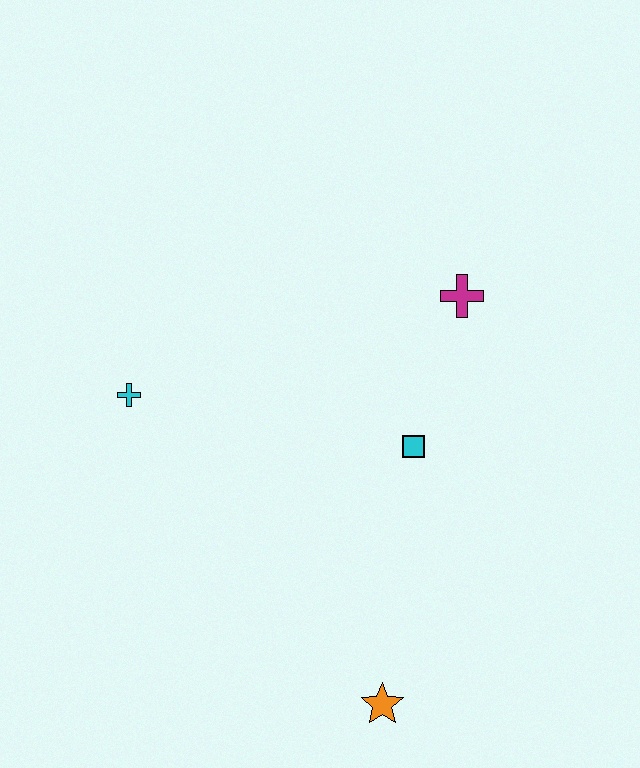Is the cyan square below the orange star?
No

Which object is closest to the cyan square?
The magenta cross is closest to the cyan square.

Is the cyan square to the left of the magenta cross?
Yes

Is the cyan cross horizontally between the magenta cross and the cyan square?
No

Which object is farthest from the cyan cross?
The orange star is farthest from the cyan cross.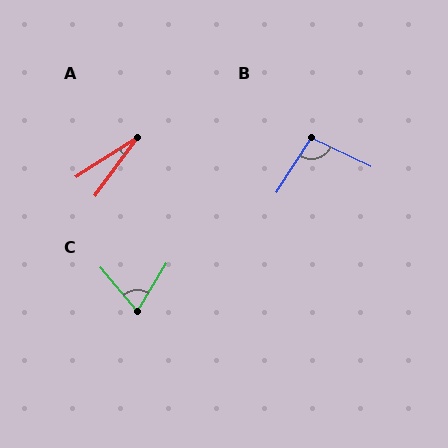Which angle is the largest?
B, at approximately 97 degrees.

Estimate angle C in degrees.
Approximately 71 degrees.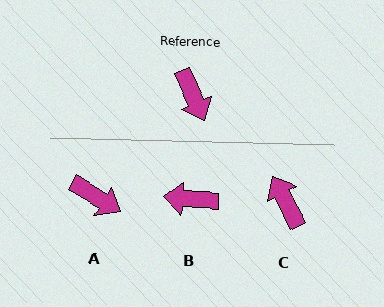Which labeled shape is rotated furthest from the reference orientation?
C, about 176 degrees away.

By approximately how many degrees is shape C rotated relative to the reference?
Approximately 176 degrees clockwise.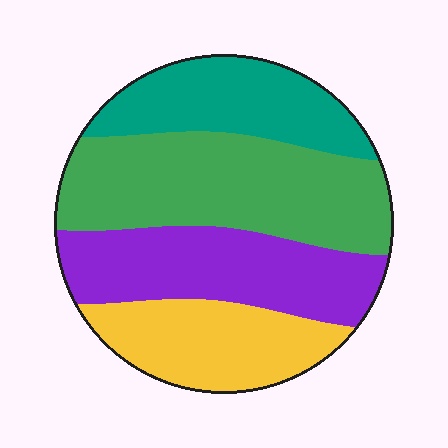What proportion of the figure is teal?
Teal takes up about one fifth (1/5) of the figure.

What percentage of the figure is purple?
Purple covers about 25% of the figure.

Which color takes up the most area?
Green, at roughly 35%.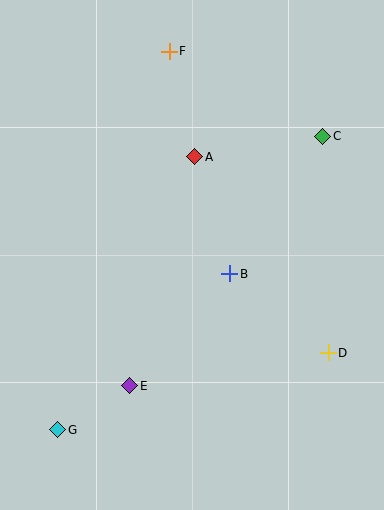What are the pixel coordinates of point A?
Point A is at (195, 157).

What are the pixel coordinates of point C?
Point C is at (323, 136).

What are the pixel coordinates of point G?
Point G is at (58, 430).